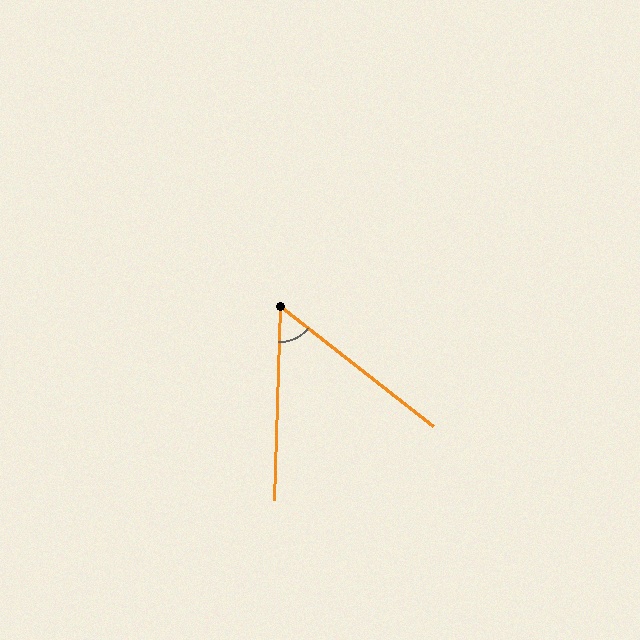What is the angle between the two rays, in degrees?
Approximately 54 degrees.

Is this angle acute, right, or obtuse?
It is acute.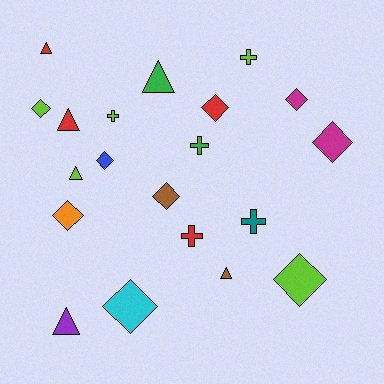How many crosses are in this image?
There are 5 crosses.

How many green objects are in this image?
There are 2 green objects.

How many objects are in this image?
There are 20 objects.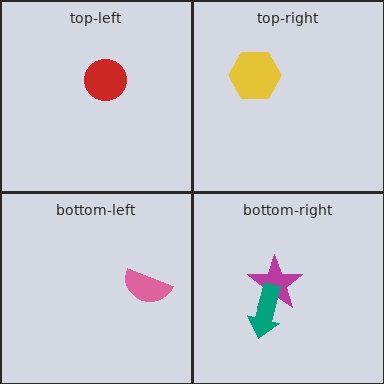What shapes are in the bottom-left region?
The pink semicircle.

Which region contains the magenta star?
The bottom-right region.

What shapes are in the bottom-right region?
The magenta star, the teal arrow.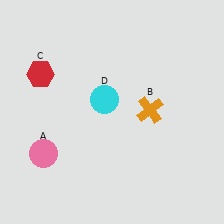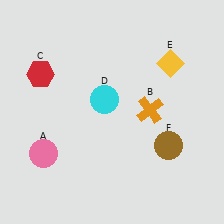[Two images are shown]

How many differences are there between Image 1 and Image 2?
There are 2 differences between the two images.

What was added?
A yellow diamond (E), a brown circle (F) were added in Image 2.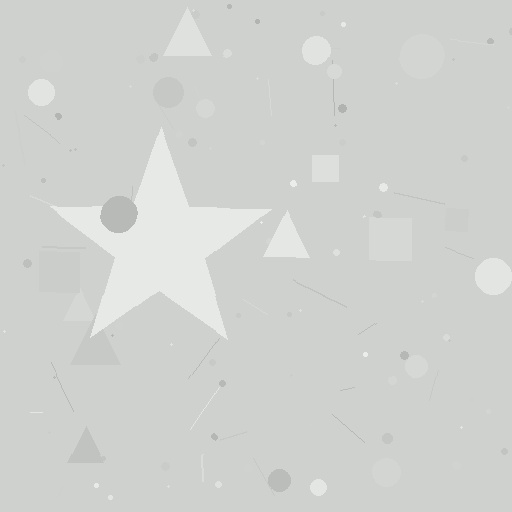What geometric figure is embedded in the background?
A star is embedded in the background.